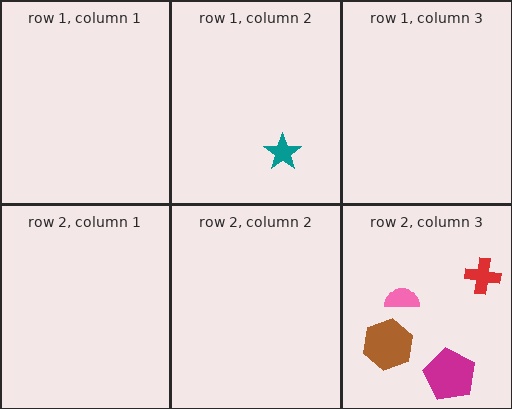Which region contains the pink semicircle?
The row 2, column 3 region.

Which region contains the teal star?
The row 1, column 2 region.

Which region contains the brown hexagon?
The row 2, column 3 region.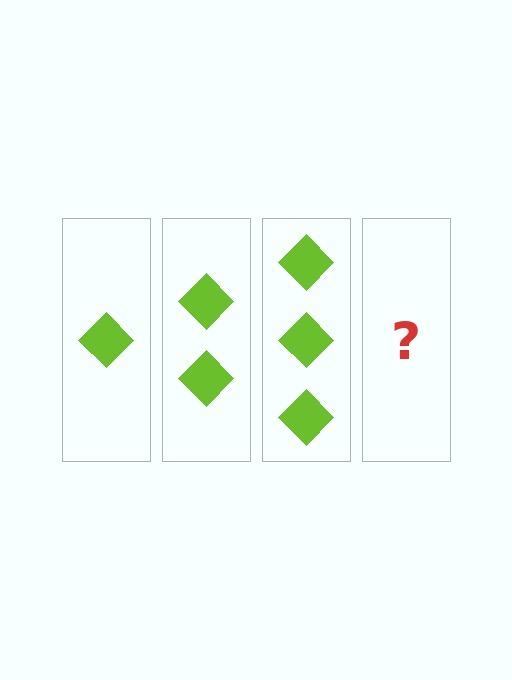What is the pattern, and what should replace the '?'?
The pattern is that each step adds one more diamond. The '?' should be 4 diamonds.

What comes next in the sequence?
The next element should be 4 diamonds.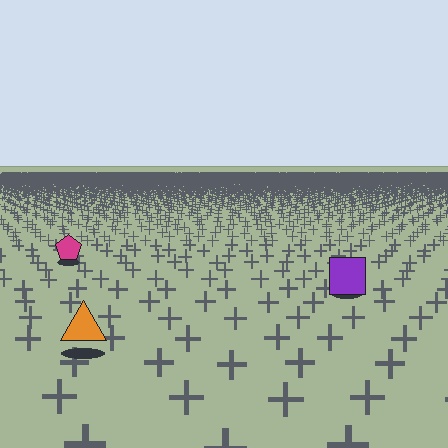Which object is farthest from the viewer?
The magenta pentagon is farthest from the viewer. It appears smaller and the ground texture around it is denser.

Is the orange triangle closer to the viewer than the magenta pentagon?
Yes. The orange triangle is closer — you can tell from the texture gradient: the ground texture is coarser near it.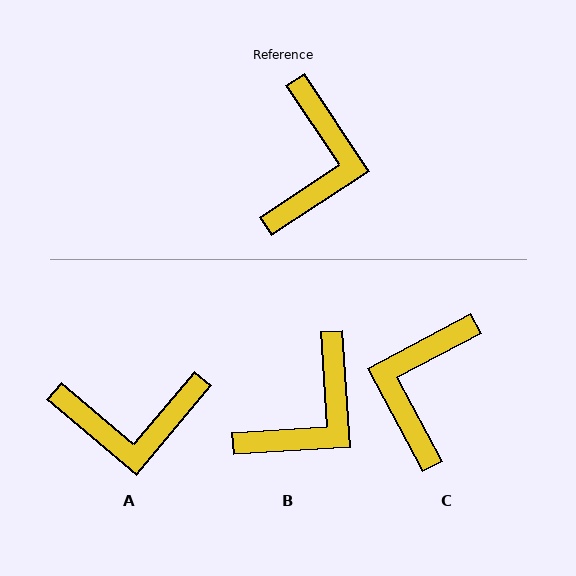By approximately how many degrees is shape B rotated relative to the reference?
Approximately 30 degrees clockwise.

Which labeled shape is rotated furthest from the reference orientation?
C, about 174 degrees away.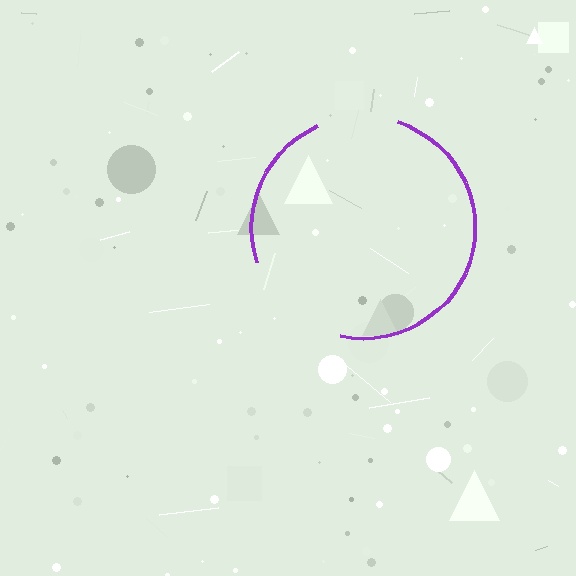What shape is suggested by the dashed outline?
The dashed outline suggests a circle.